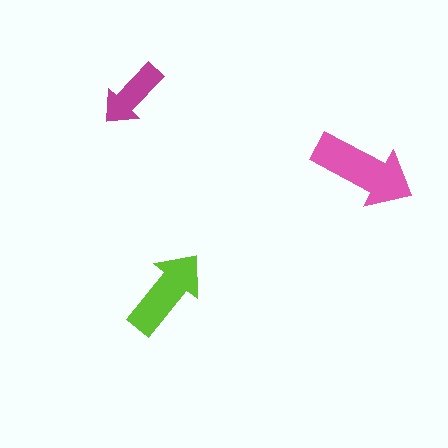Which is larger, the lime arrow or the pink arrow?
The pink one.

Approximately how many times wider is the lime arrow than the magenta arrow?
About 1.5 times wider.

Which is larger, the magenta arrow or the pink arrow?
The pink one.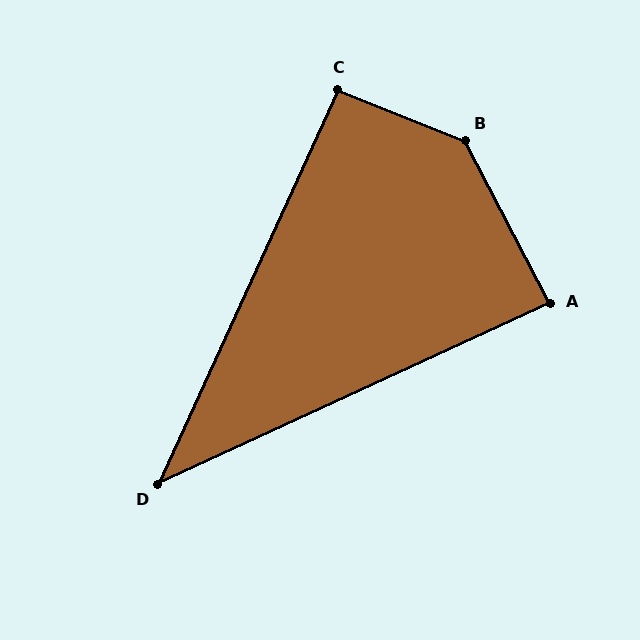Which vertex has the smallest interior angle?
D, at approximately 41 degrees.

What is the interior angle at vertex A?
Approximately 87 degrees (approximately right).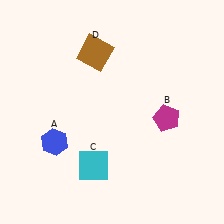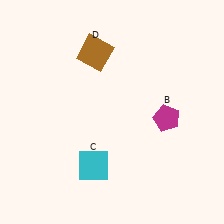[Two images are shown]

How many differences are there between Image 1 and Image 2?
There is 1 difference between the two images.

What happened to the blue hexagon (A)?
The blue hexagon (A) was removed in Image 2. It was in the bottom-left area of Image 1.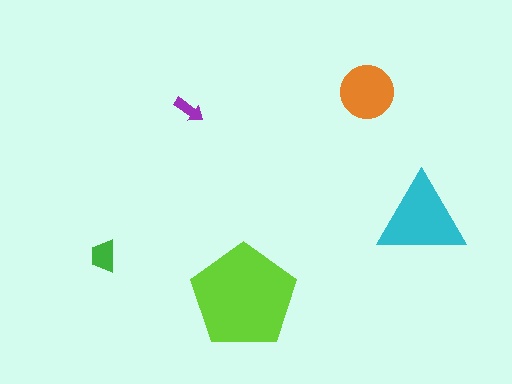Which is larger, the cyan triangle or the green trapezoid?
The cyan triangle.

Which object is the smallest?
The purple arrow.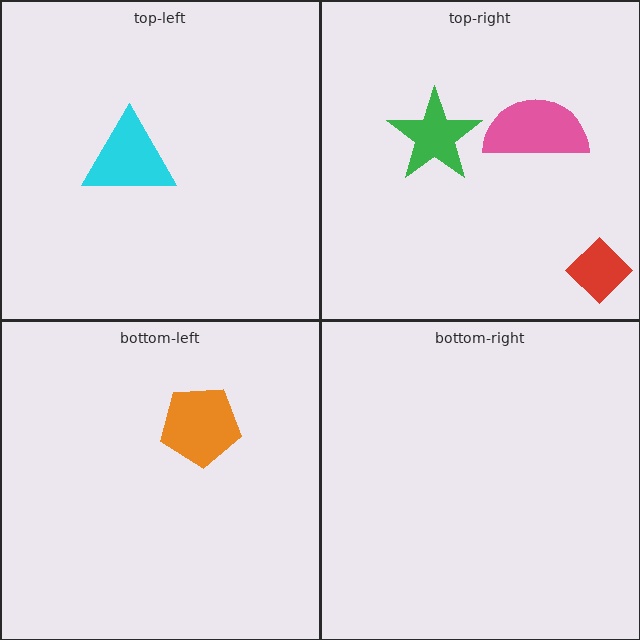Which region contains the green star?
The top-right region.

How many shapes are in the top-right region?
3.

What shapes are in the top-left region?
The cyan triangle.